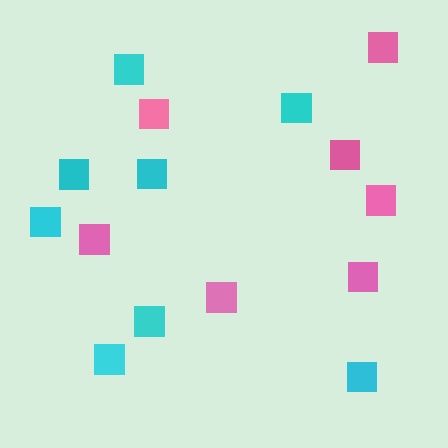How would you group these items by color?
There are 2 groups: one group of cyan squares (8) and one group of pink squares (7).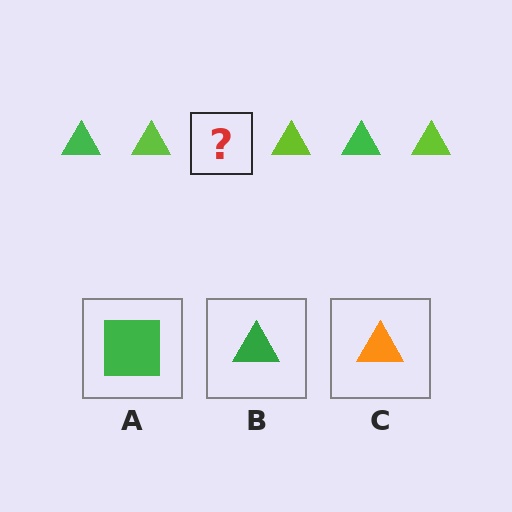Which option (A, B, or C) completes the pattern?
B.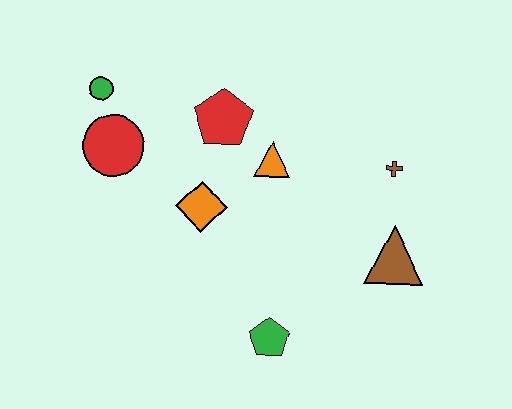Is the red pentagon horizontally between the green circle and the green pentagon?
Yes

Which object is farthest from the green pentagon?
The green circle is farthest from the green pentagon.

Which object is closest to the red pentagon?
The orange triangle is closest to the red pentagon.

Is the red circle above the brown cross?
Yes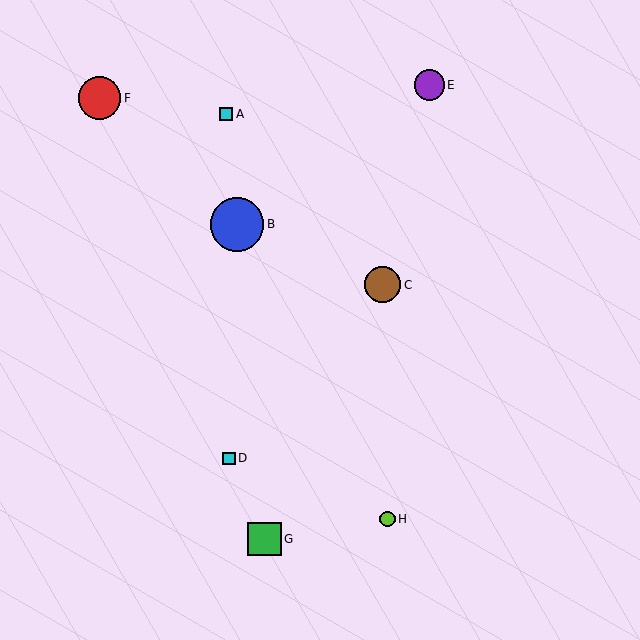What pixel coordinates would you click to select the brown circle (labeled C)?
Click at (383, 285) to select the brown circle C.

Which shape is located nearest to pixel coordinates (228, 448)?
The cyan square (labeled D) at (229, 458) is nearest to that location.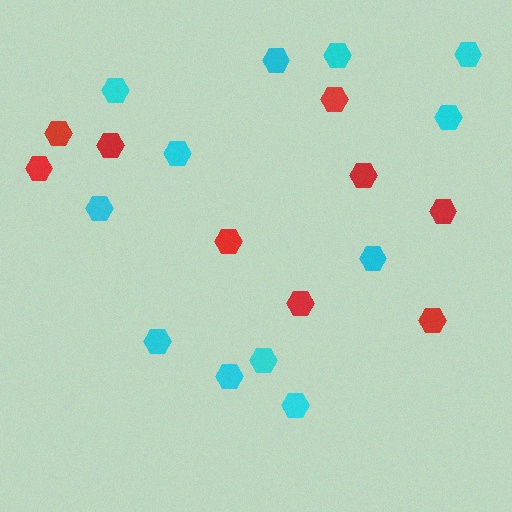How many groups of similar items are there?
There are 2 groups: one group of red hexagons (9) and one group of cyan hexagons (12).